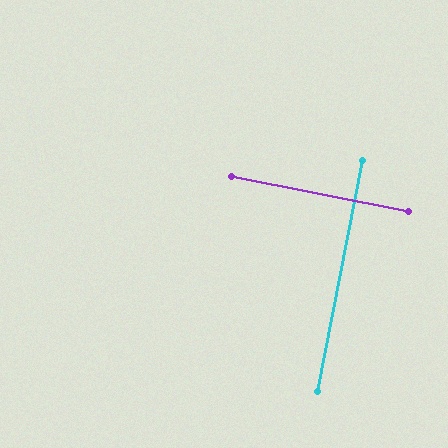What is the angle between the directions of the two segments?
Approximately 90 degrees.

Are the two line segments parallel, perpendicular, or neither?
Perpendicular — they meet at approximately 90°.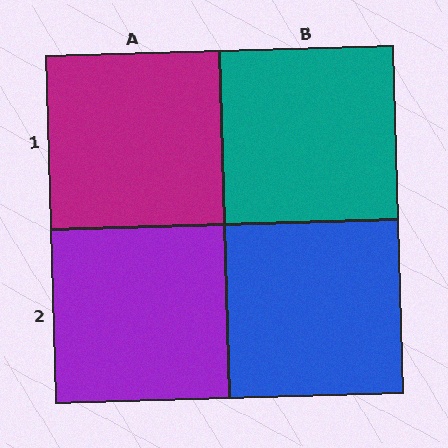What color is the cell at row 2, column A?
Purple.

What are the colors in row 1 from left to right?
Magenta, teal.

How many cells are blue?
1 cell is blue.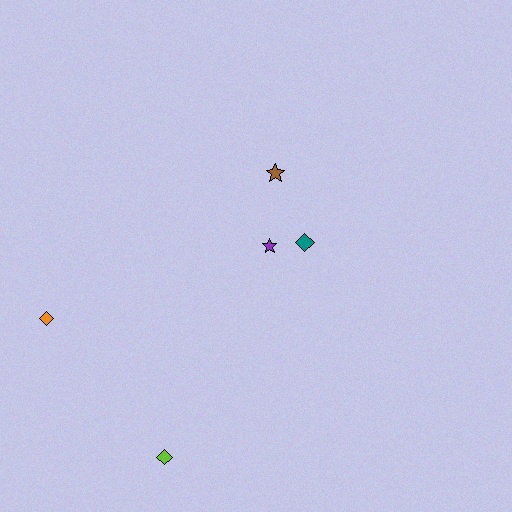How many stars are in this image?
There are 2 stars.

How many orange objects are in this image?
There is 1 orange object.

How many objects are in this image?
There are 5 objects.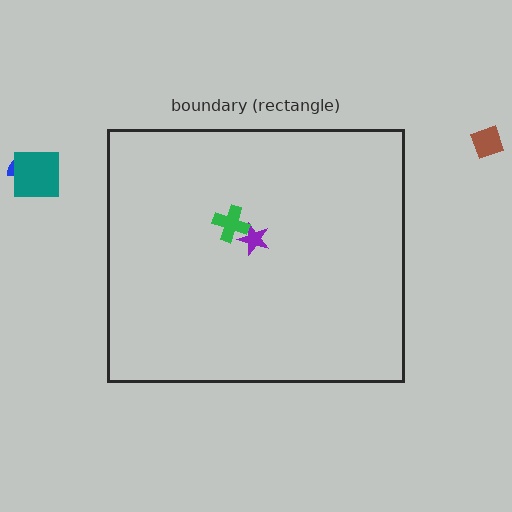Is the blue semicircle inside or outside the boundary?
Outside.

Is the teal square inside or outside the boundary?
Outside.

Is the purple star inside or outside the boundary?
Inside.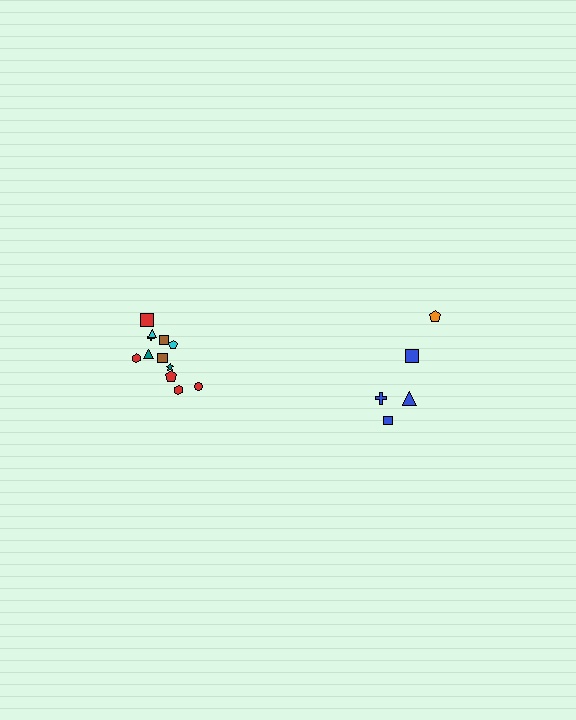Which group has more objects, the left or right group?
The left group.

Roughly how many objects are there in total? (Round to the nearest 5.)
Roughly 15 objects in total.